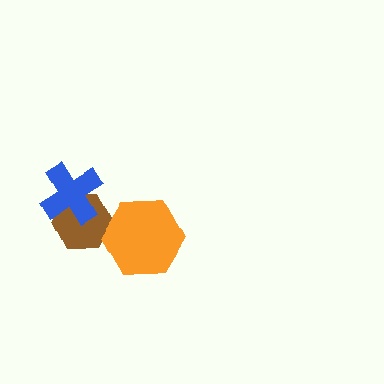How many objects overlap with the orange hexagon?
1 object overlaps with the orange hexagon.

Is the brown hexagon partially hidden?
Yes, it is partially covered by another shape.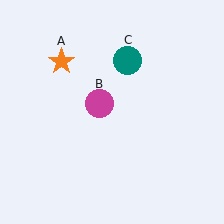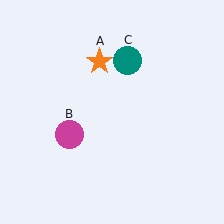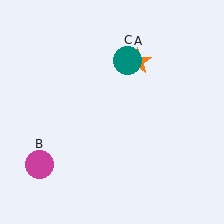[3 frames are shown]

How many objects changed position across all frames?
2 objects changed position: orange star (object A), magenta circle (object B).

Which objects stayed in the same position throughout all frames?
Teal circle (object C) remained stationary.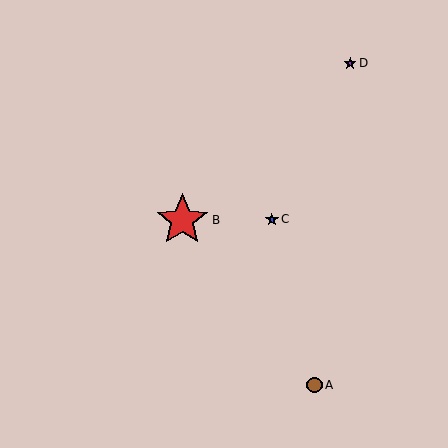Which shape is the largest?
The red star (labeled B) is the largest.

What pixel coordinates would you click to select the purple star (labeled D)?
Click at (350, 63) to select the purple star D.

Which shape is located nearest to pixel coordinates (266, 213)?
The blue star (labeled C) at (272, 219) is nearest to that location.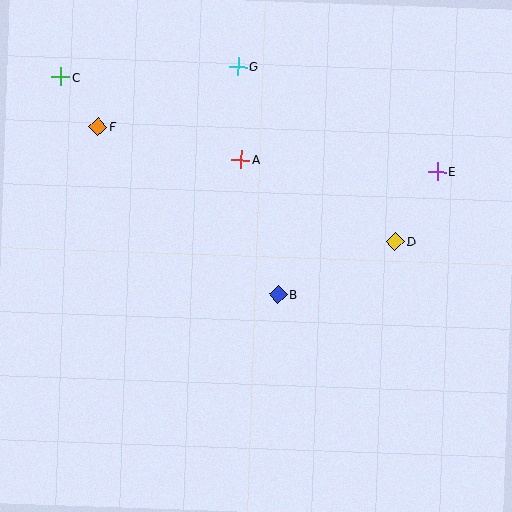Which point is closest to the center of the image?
Point B at (278, 295) is closest to the center.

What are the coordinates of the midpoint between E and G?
The midpoint between E and G is at (338, 119).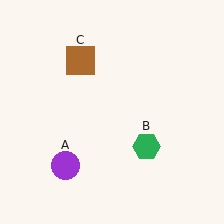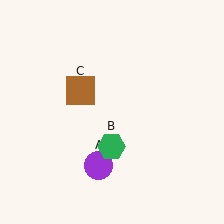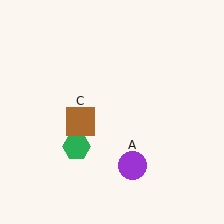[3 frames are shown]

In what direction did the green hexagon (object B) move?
The green hexagon (object B) moved left.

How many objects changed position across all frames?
3 objects changed position: purple circle (object A), green hexagon (object B), brown square (object C).